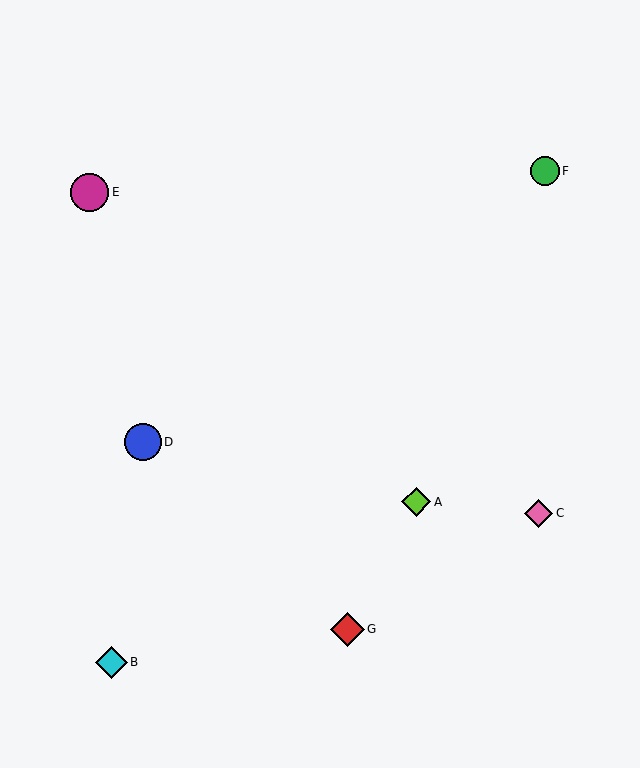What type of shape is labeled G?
Shape G is a red diamond.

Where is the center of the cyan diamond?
The center of the cyan diamond is at (111, 662).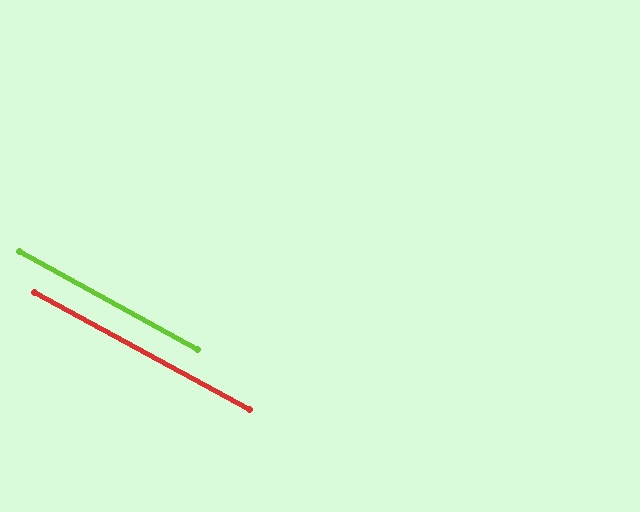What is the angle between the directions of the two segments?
Approximately 0 degrees.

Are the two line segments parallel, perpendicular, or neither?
Parallel — their directions differ by only 0.4°.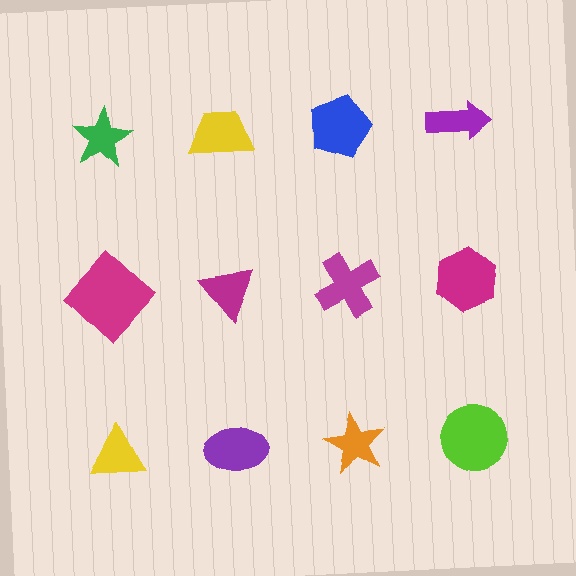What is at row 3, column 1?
A yellow triangle.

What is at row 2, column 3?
A magenta cross.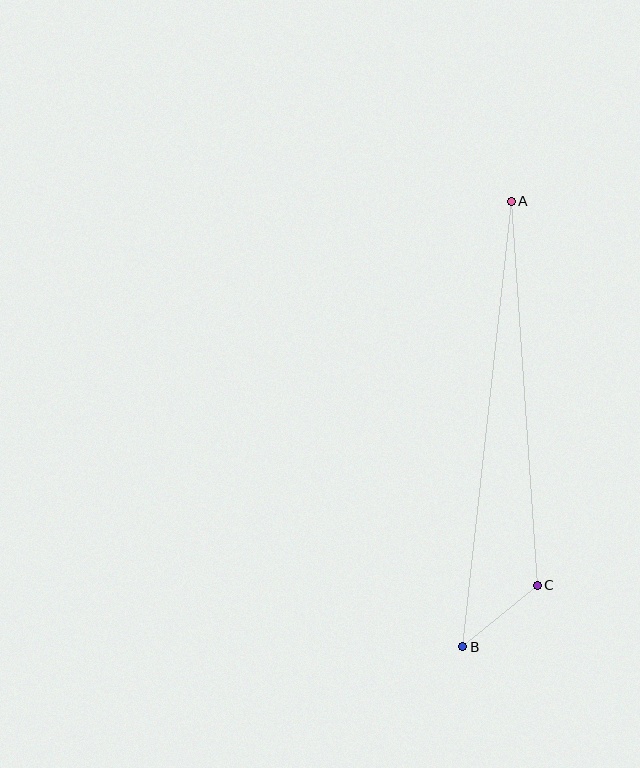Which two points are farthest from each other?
Points A and B are farthest from each other.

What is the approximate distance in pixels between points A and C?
The distance between A and C is approximately 385 pixels.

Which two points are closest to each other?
Points B and C are closest to each other.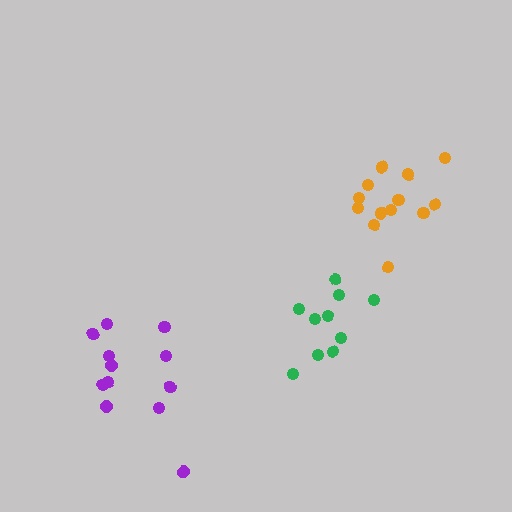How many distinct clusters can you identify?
There are 3 distinct clusters.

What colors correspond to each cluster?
The clusters are colored: green, purple, orange.